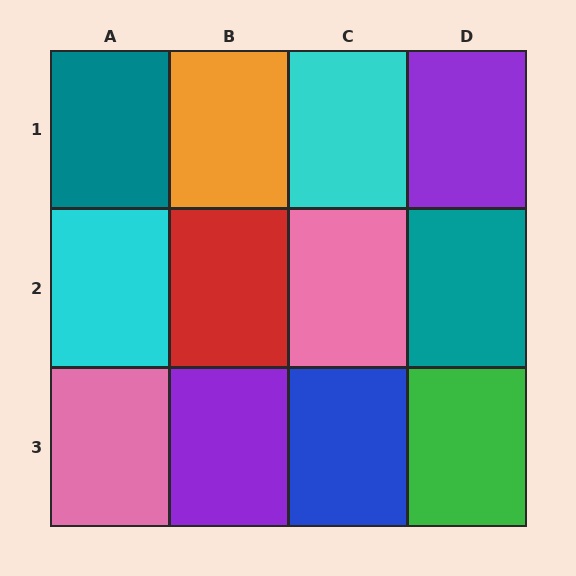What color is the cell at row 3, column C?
Blue.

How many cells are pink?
2 cells are pink.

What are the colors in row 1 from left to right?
Teal, orange, cyan, purple.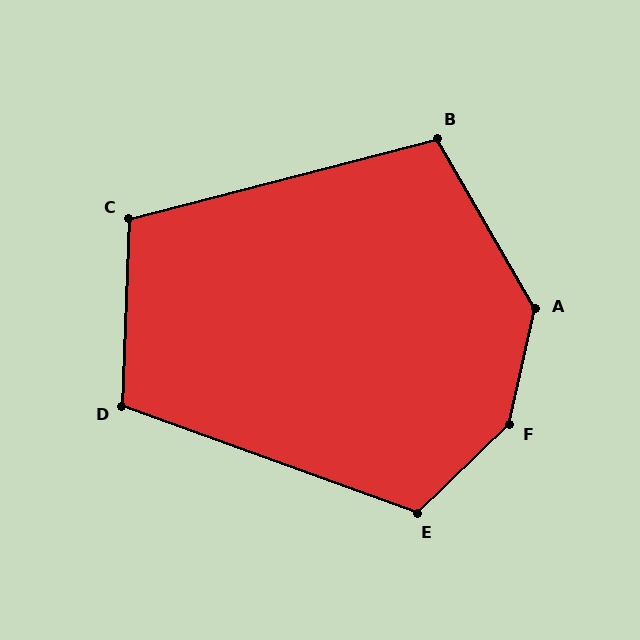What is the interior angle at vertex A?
Approximately 137 degrees (obtuse).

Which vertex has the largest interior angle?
F, at approximately 147 degrees.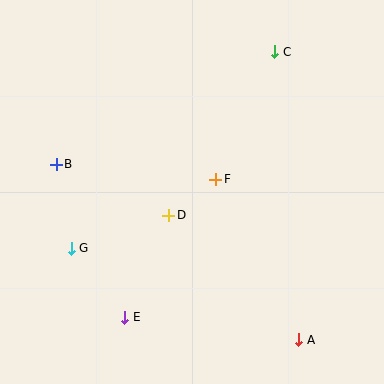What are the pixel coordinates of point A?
Point A is at (299, 340).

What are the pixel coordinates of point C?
Point C is at (275, 52).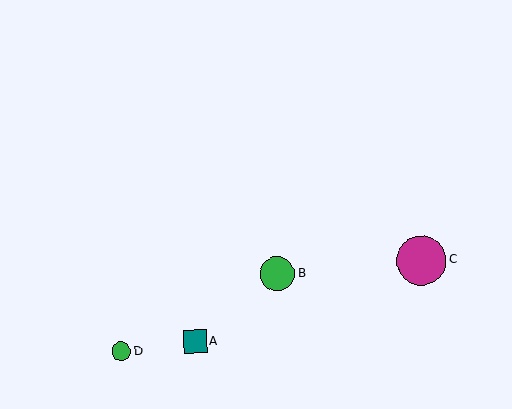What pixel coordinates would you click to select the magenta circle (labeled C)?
Click at (421, 261) to select the magenta circle C.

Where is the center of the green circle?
The center of the green circle is at (121, 352).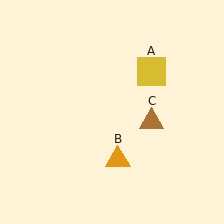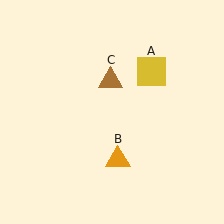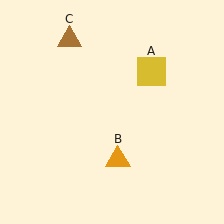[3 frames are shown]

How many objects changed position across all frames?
1 object changed position: brown triangle (object C).